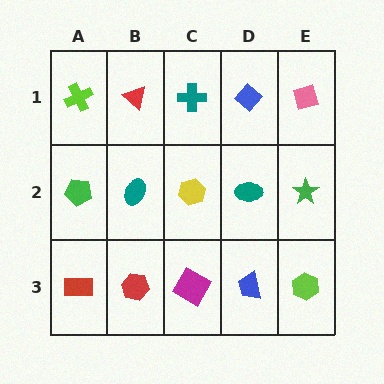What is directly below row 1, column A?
A green pentagon.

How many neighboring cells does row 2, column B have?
4.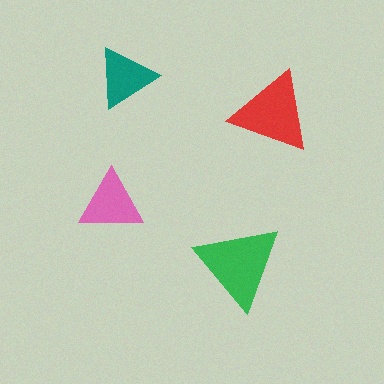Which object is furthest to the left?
The pink triangle is leftmost.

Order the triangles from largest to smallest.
the green one, the red one, the pink one, the teal one.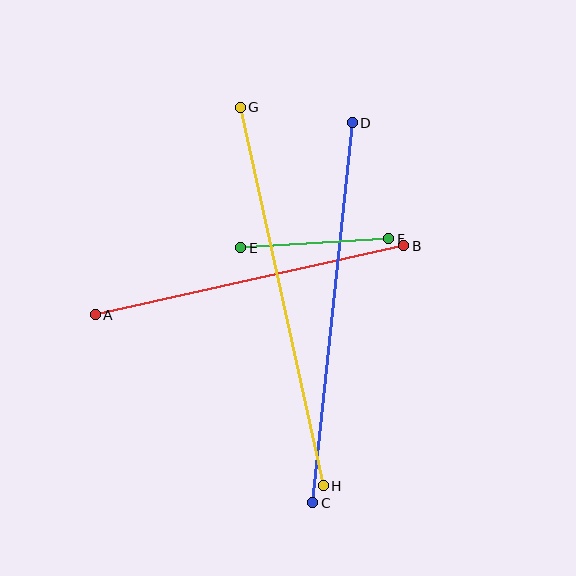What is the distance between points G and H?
The distance is approximately 387 pixels.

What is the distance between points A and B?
The distance is approximately 316 pixels.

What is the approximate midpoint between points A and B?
The midpoint is at approximately (249, 280) pixels.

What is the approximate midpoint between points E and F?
The midpoint is at approximately (315, 243) pixels.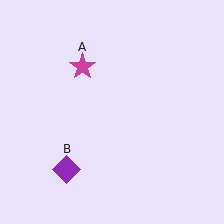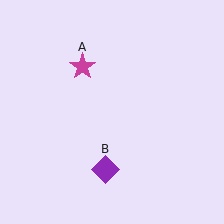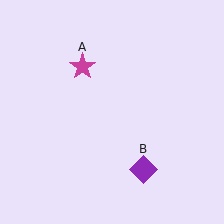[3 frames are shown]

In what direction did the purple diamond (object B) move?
The purple diamond (object B) moved right.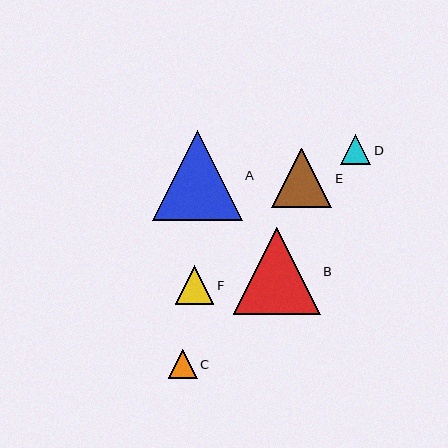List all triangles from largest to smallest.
From largest to smallest: A, B, E, F, D, C.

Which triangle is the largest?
Triangle A is the largest with a size of approximately 90 pixels.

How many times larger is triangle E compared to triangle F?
Triangle E is approximately 1.5 times the size of triangle F.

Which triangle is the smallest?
Triangle C is the smallest with a size of approximately 29 pixels.